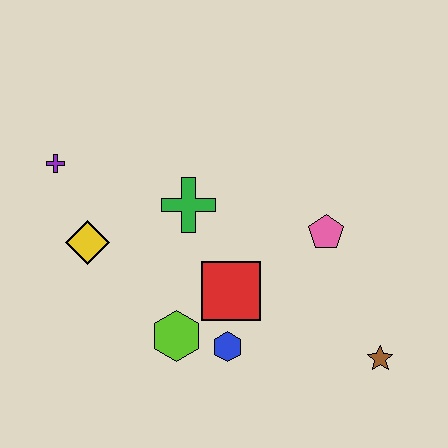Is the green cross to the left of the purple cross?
No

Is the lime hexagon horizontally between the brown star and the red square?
No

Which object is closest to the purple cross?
The yellow diamond is closest to the purple cross.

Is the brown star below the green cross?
Yes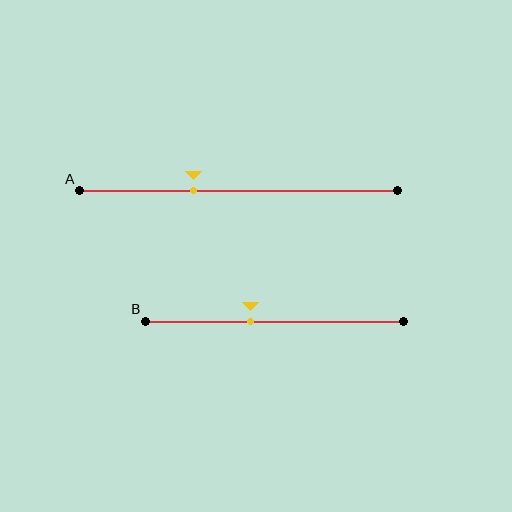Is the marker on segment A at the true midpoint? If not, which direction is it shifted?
No, the marker on segment A is shifted to the left by about 14% of the segment length.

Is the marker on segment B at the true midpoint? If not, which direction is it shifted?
No, the marker on segment B is shifted to the left by about 9% of the segment length.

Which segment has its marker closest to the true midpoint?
Segment B has its marker closest to the true midpoint.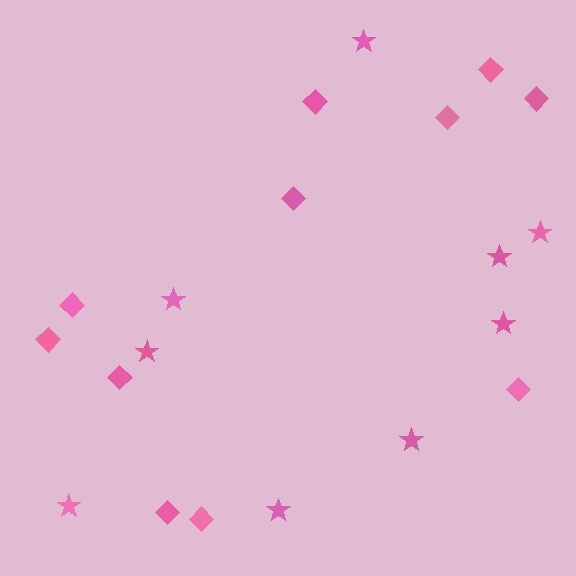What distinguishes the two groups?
There are 2 groups: one group of diamonds (11) and one group of stars (9).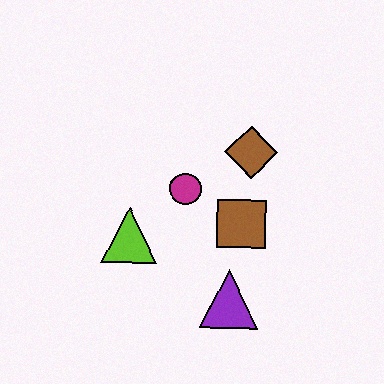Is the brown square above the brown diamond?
No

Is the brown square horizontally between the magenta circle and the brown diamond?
Yes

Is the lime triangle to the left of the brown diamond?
Yes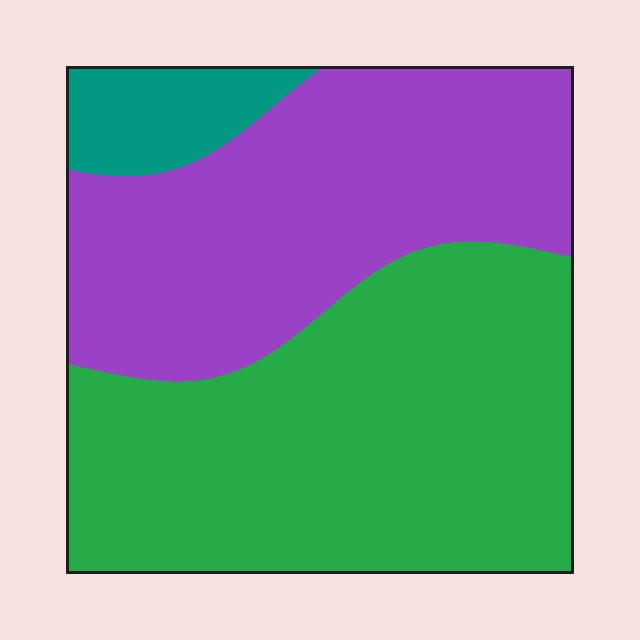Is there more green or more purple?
Green.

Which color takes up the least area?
Teal, at roughly 10%.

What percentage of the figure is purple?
Purple takes up about two fifths (2/5) of the figure.